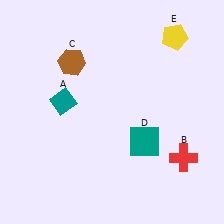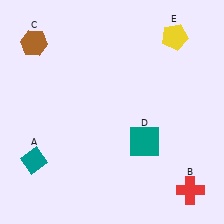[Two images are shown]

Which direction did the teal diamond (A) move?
The teal diamond (A) moved down.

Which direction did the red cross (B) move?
The red cross (B) moved down.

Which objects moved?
The objects that moved are: the teal diamond (A), the red cross (B), the brown hexagon (C).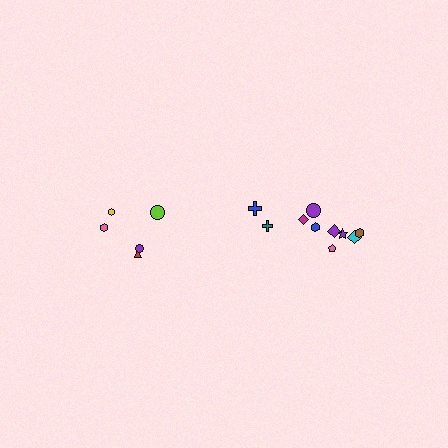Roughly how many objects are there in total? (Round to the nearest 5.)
Roughly 15 objects in total.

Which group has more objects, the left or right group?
The right group.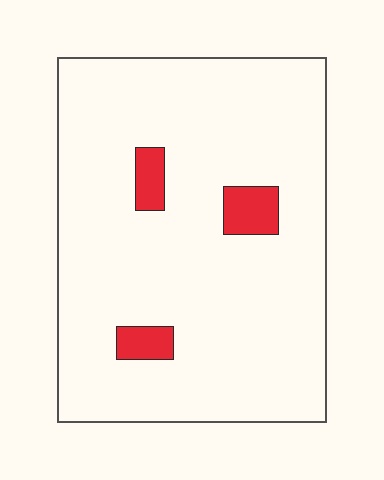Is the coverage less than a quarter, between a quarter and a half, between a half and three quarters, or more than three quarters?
Less than a quarter.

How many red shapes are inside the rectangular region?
3.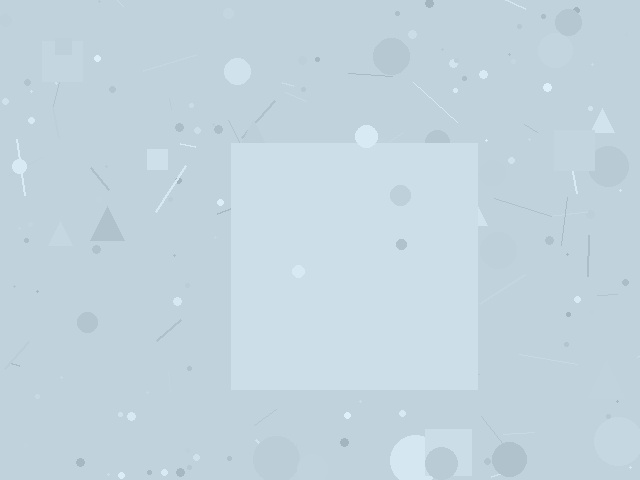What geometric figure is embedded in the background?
A square is embedded in the background.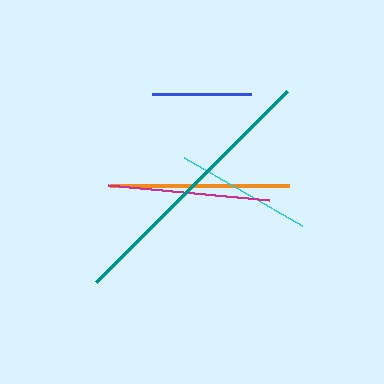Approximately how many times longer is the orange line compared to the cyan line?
The orange line is approximately 1.3 times the length of the cyan line.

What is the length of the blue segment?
The blue segment is approximately 98 pixels long.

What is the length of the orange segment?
The orange segment is approximately 179 pixels long.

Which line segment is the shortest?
The blue line is the shortest at approximately 98 pixels.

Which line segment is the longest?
The teal line is the longest at approximately 270 pixels.